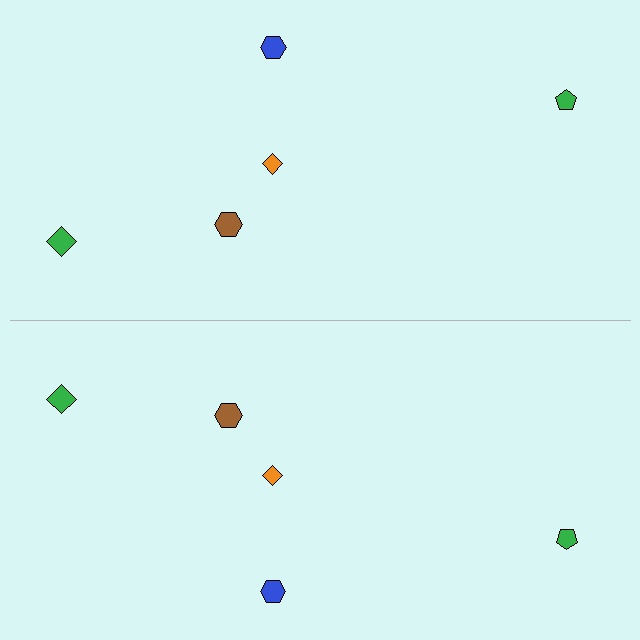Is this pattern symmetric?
Yes, this pattern has bilateral (reflection) symmetry.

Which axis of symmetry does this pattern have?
The pattern has a horizontal axis of symmetry running through the center of the image.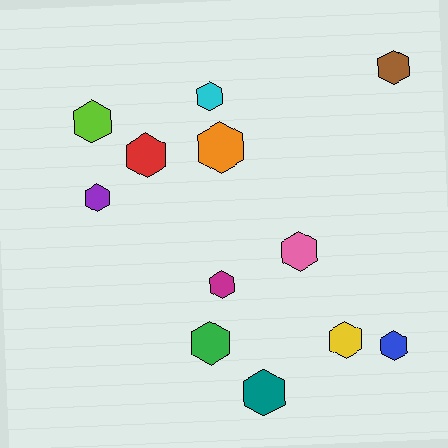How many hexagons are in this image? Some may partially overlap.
There are 12 hexagons.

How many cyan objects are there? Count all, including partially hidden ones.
There is 1 cyan object.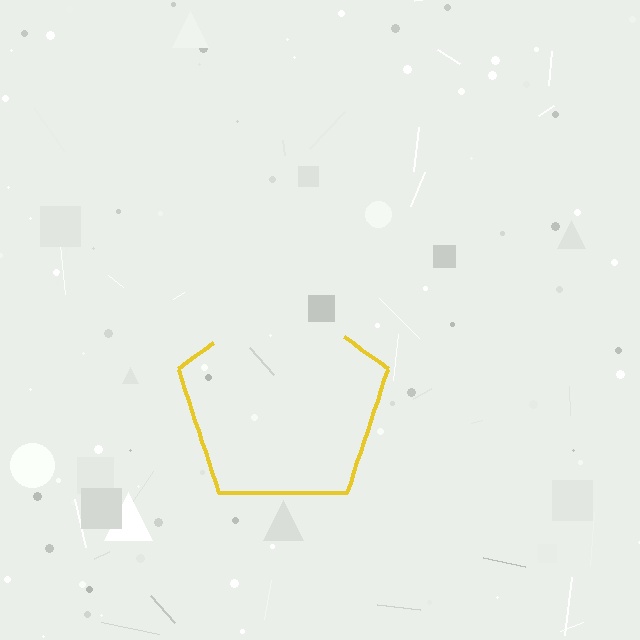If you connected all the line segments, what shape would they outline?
They would outline a pentagon.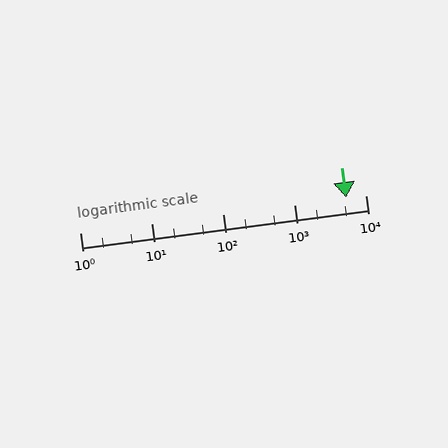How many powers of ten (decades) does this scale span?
The scale spans 4 decades, from 1 to 10000.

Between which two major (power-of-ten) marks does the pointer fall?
The pointer is between 1000 and 10000.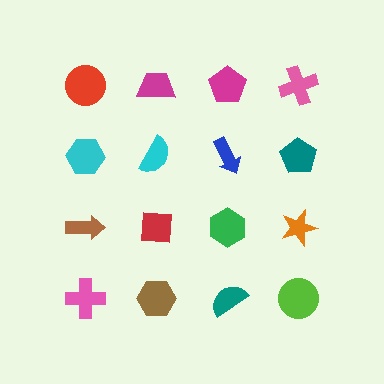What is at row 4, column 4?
A lime circle.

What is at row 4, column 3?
A teal semicircle.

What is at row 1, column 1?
A red circle.